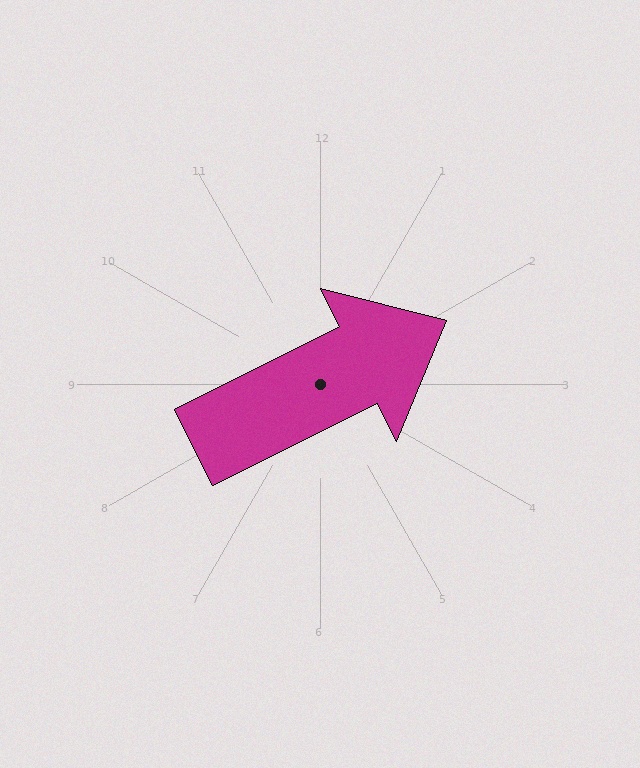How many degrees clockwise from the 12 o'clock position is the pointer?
Approximately 63 degrees.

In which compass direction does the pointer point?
Northeast.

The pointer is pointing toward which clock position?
Roughly 2 o'clock.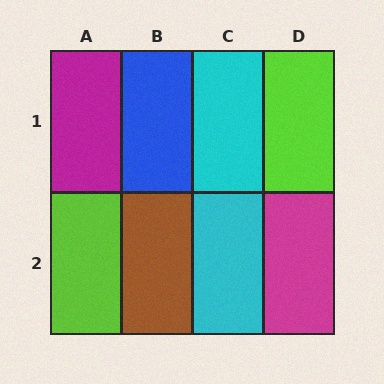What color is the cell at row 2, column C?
Cyan.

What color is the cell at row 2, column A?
Lime.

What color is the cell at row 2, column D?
Magenta.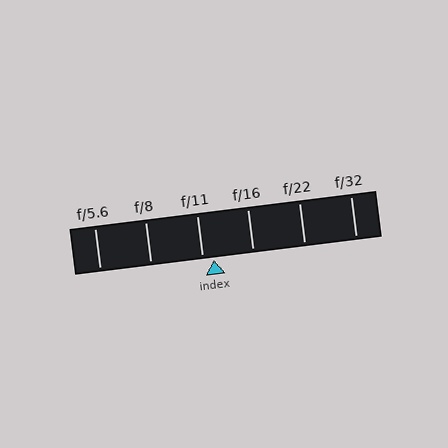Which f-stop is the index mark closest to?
The index mark is closest to f/11.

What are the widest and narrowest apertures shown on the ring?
The widest aperture shown is f/5.6 and the narrowest is f/32.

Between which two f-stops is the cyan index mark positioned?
The index mark is between f/11 and f/16.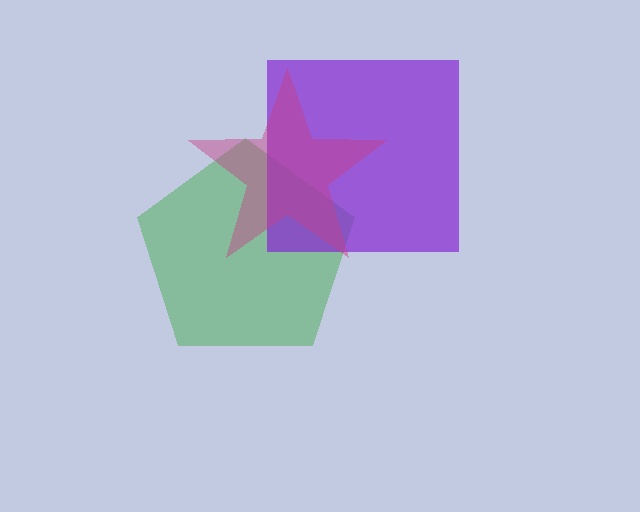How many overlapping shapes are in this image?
There are 3 overlapping shapes in the image.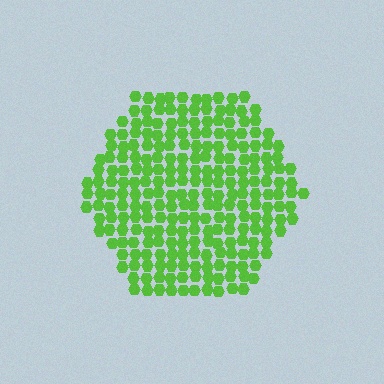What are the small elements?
The small elements are hexagons.